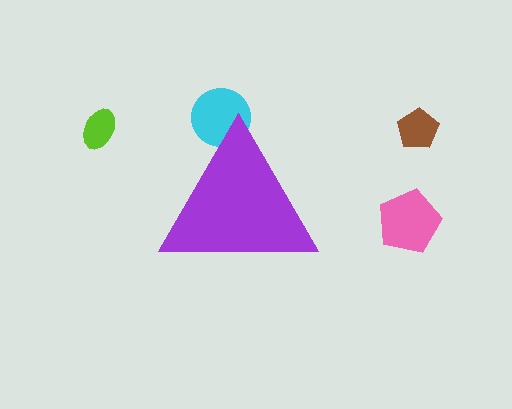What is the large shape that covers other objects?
A purple triangle.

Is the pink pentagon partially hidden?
No, the pink pentagon is fully visible.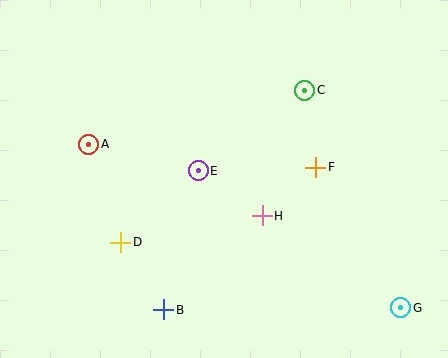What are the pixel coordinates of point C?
Point C is at (305, 90).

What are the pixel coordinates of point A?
Point A is at (89, 144).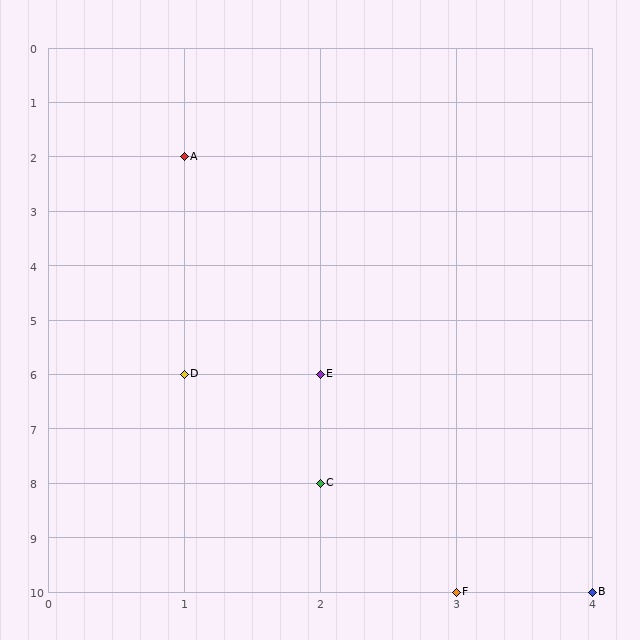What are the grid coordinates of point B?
Point B is at grid coordinates (4, 10).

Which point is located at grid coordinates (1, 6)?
Point D is at (1, 6).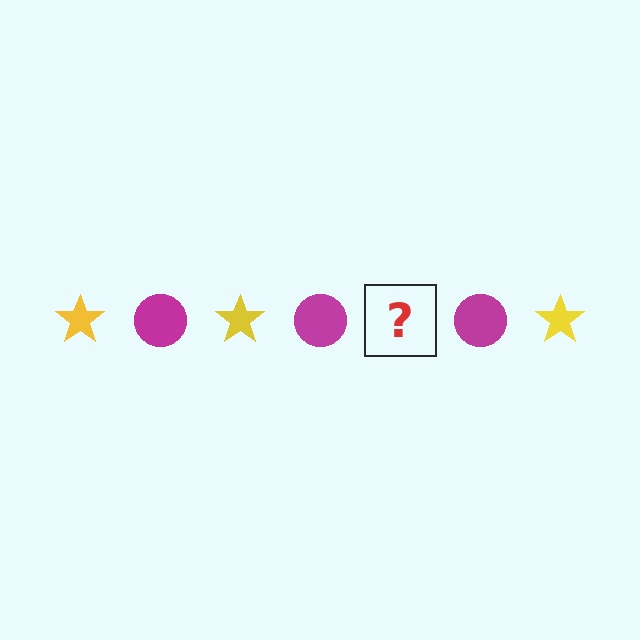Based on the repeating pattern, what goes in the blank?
The blank should be a yellow star.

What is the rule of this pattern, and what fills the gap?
The rule is that the pattern alternates between yellow star and magenta circle. The gap should be filled with a yellow star.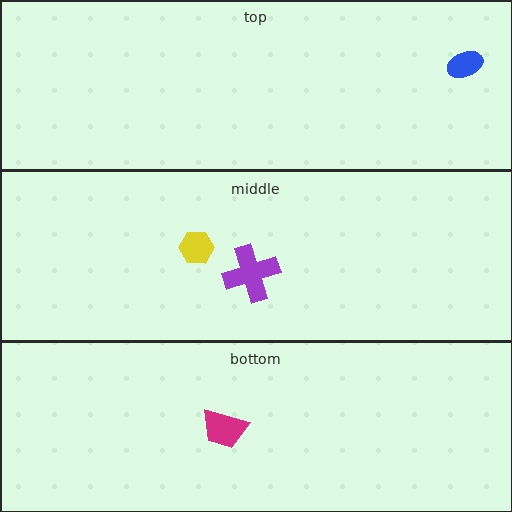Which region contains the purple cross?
The middle region.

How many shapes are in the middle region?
2.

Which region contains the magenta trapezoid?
The bottom region.